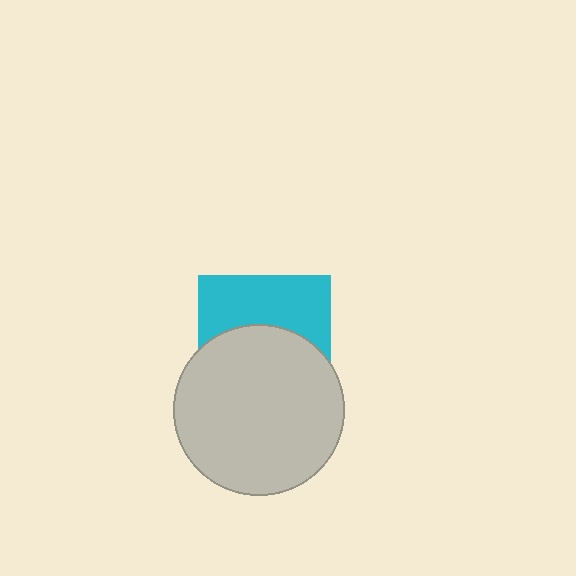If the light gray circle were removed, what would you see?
You would see the complete cyan square.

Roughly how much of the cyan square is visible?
A small part of it is visible (roughly 44%).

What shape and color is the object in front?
The object in front is a light gray circle.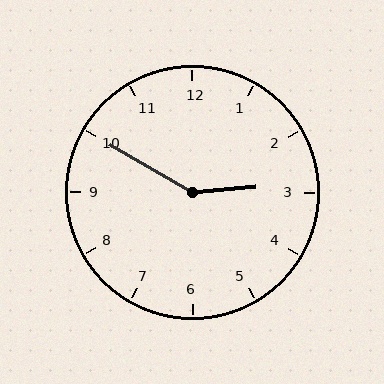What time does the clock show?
2:50.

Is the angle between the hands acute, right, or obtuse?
It is obtuse.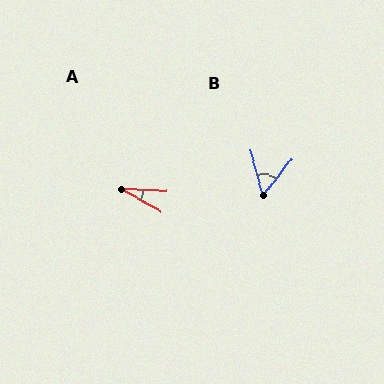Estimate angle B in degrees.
Approximately 52 degrees.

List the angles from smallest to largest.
A (27°), B (52°).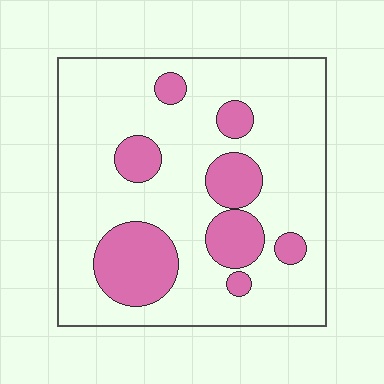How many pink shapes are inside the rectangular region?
8.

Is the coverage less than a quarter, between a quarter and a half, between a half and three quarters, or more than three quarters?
Less than a quarter.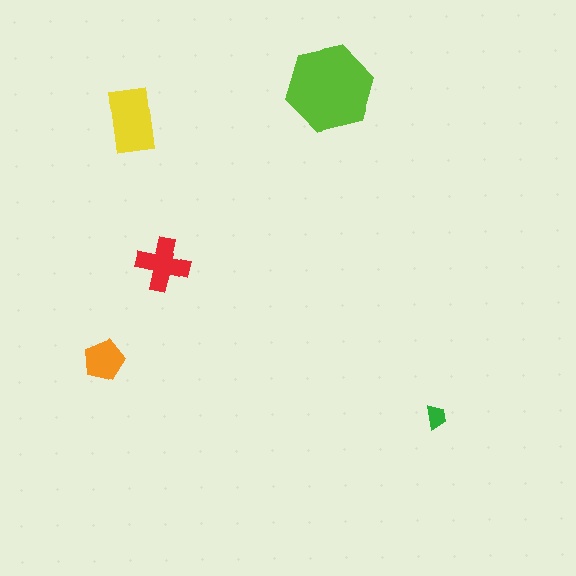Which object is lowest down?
The green trapezoid is bottommost.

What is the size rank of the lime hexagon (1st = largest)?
1st.